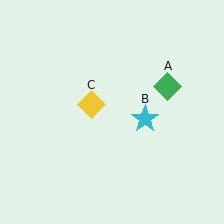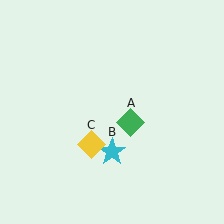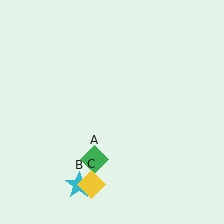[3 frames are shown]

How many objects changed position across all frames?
3 objects changed position: green diamond (object A), cyan star (object B), yellow diamond (object C).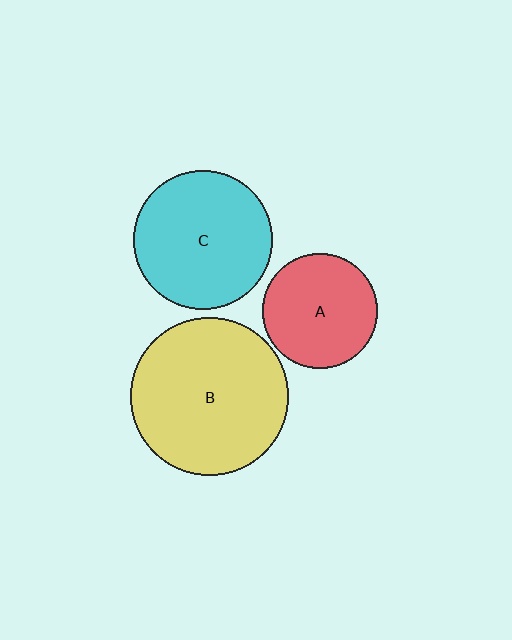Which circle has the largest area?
Circle B (yellow).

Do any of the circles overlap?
No, none of the circles overlap.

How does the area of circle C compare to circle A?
Approximately 1.5 times.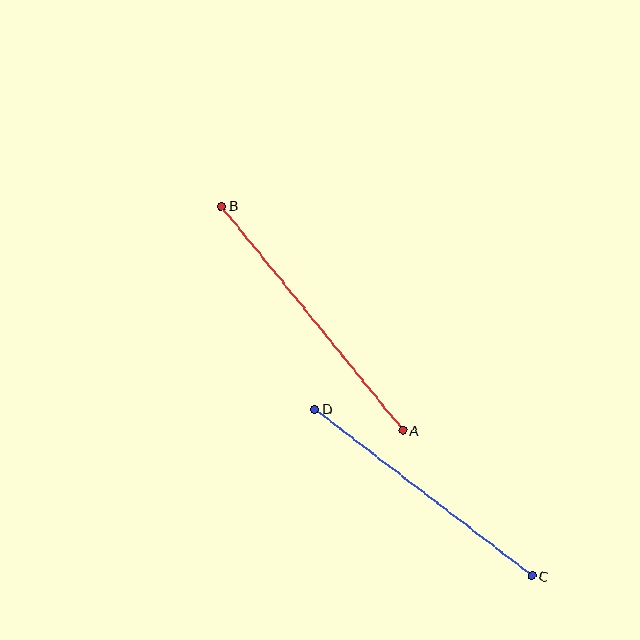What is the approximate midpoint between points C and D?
The midpoint is at approximately (423, 492) pixels.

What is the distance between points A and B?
The distance is approximately 288 pixels.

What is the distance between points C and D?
The distance is approximately 273 pixels.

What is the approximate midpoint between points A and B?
The midpoint is at approximately (312, 318) pixels.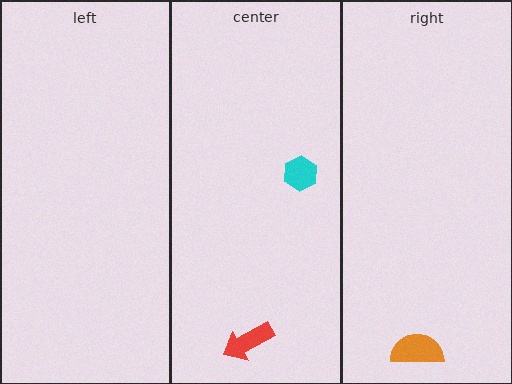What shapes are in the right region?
The orange semicircle.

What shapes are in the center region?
The cyan hexagon, the red arrow.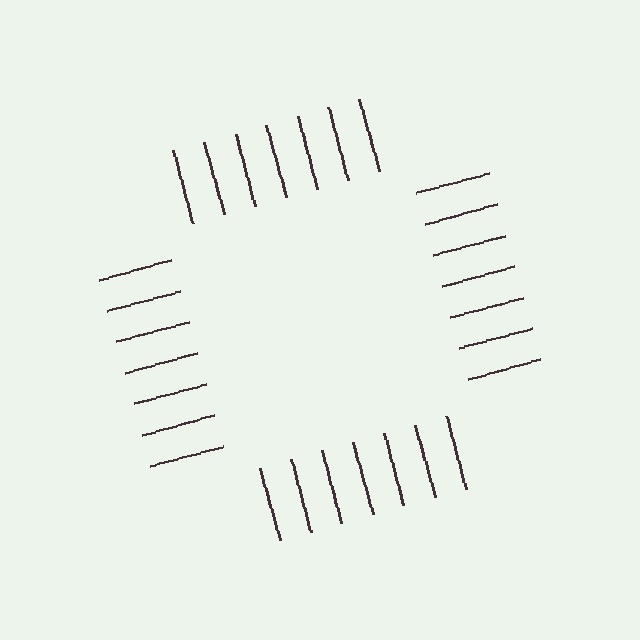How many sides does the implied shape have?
4 sides — the line-ends trace a square.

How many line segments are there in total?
28 — 7 along each of the 4 edges.